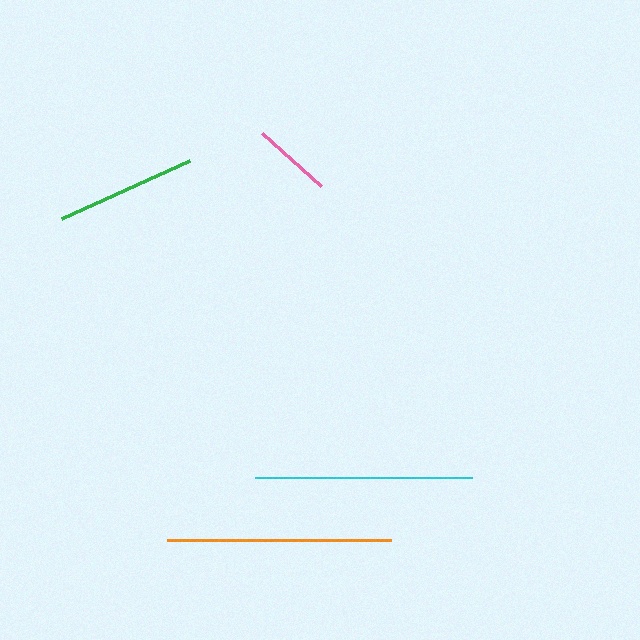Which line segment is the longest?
The orange line is the longest at approximately 224 pixels.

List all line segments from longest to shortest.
From longest to shortest: orange, cyan, green, pink.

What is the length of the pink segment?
The pink segment is approximately 79 pixels long.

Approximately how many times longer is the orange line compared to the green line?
The orange line is approximately 1.6 times the length of the green line.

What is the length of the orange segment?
The orange segment is approximately 224 pixels long.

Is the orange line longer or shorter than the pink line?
The orange line is longer than the pink line.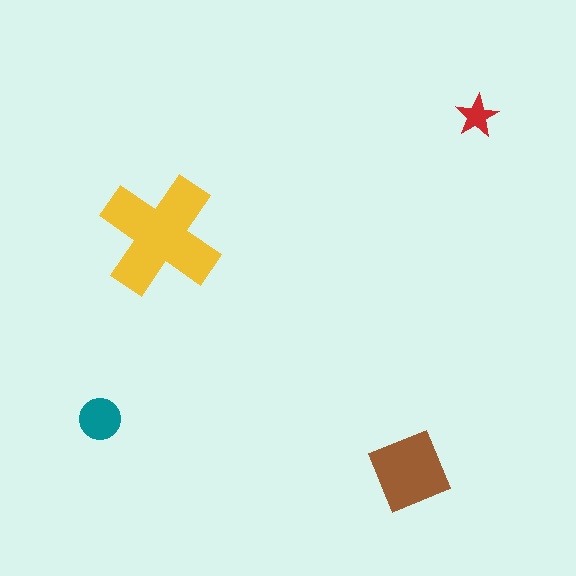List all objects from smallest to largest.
The red star, the teal circle, the brown square, the yellow cross.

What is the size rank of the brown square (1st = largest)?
2nd.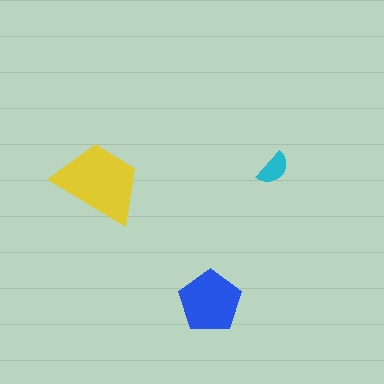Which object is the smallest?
The cyan semicircle.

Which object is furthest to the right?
The cyan semicircle is rightmost.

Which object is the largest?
The yellow trapezoid.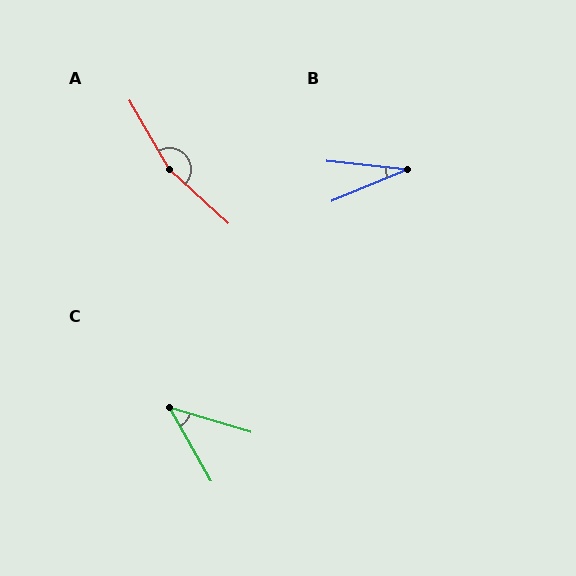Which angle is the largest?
A, at approximately 162 degrees.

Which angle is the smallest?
B, at approximately 28 degrees.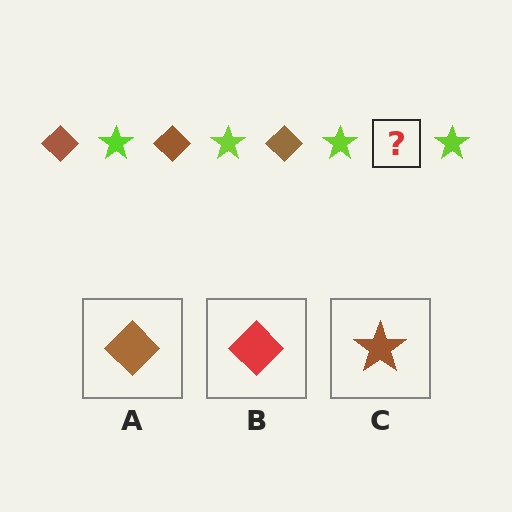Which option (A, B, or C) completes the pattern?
A.